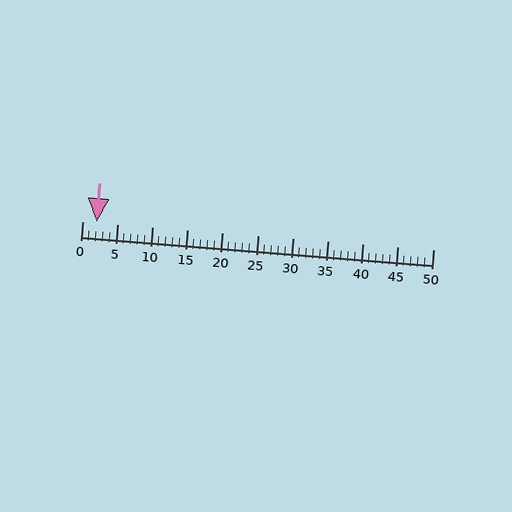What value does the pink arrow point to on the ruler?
The pink arrow points to approximately 2.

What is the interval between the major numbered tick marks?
The major tick marks are spaced 5 units apart.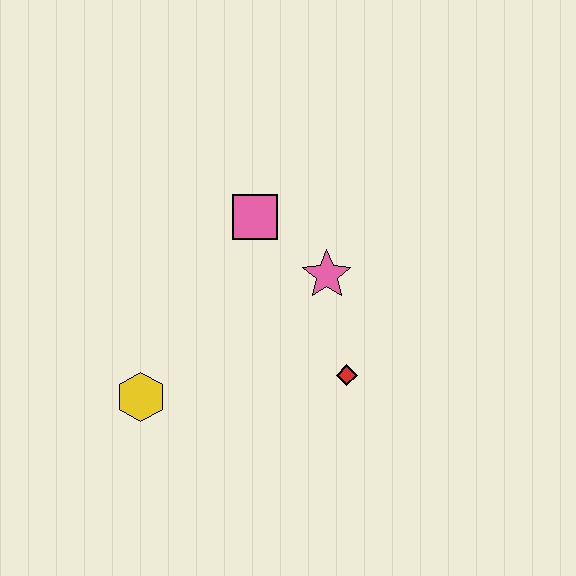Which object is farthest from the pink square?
The yellow hexagon is farthest from the pink square.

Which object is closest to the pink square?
The pink star is closest to the pink square.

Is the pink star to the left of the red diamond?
Yes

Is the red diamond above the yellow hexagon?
Yes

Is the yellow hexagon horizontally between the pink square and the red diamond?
No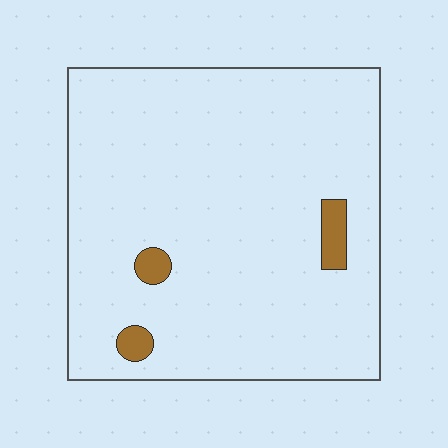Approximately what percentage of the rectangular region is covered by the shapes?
Approximately 5%.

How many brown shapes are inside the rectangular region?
3.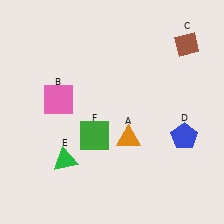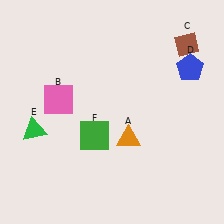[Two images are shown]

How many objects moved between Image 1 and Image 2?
2 objects moved between the two images.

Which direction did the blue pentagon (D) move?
The blue pentagon (D) moved up.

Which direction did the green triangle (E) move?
The green triangle (E) moved left.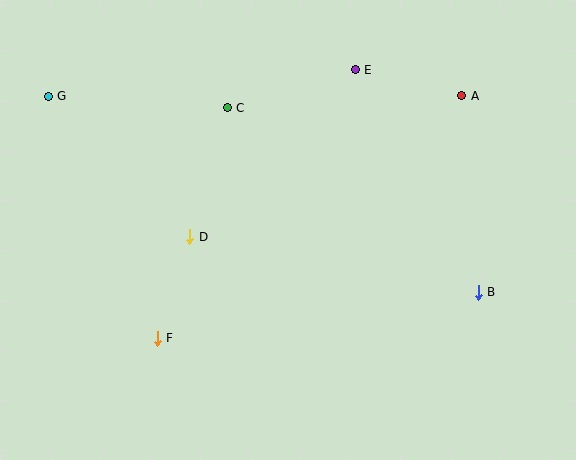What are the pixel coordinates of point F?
Point F is at (157, 338).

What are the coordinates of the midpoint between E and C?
The midpoint between E and C is at (291, 89).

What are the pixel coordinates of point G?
Point G is at (48, 96).